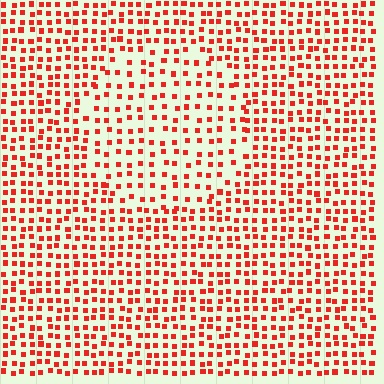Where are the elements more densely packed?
The elements are more densely packed outside the circle boundary.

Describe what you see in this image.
The image contains small red elements arranged at two different densities. A circle-shaped region is visible where the elements are less densely packed than the surrounding area.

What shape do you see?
I see a circle.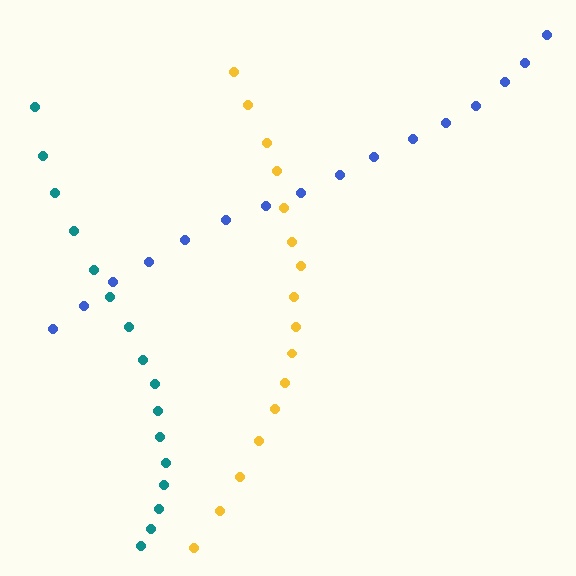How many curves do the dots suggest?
There are 3 distinct paths.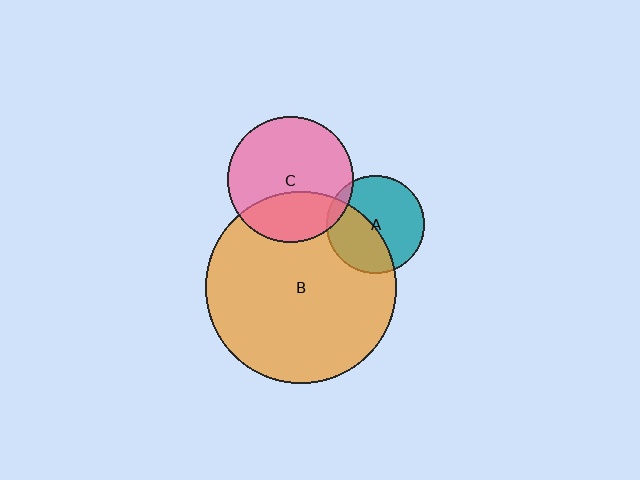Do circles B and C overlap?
Yes.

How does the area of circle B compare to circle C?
Approximately 2.3 times.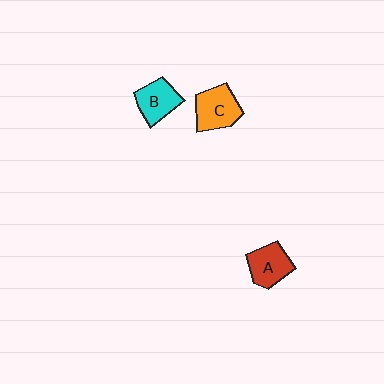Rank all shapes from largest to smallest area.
From largest to smallest: C (orange), A (red), B (cyan).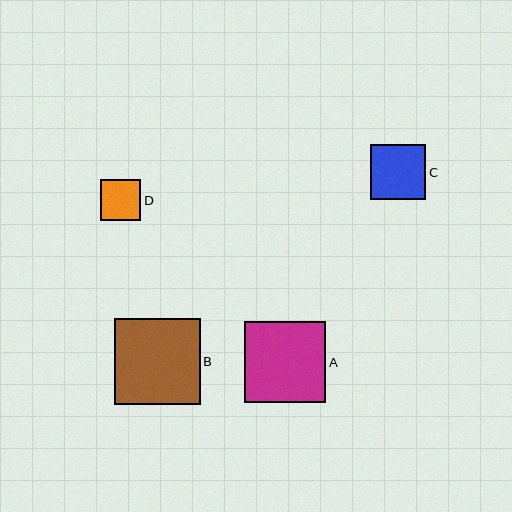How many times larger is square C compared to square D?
Square C is approximately 1.4 times the size of square D.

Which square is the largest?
Square B is the largest with a size of approximately 85 pixels.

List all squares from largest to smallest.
From largest to smallest: B, A, C, D.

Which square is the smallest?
Square D is the smallest with a size of approximately 40 pixels.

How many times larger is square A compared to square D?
Square A is approximately 2.0 times the size of square D.